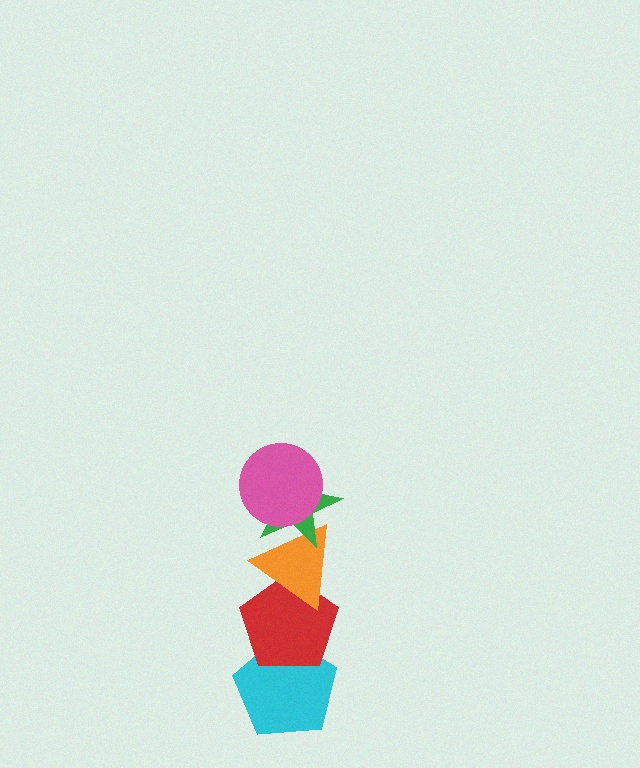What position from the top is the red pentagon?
The red pentagon is 4th from the top.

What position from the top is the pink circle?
The pink circle is 1st from the top.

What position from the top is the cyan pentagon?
The cyan pentagon is 5th from the top.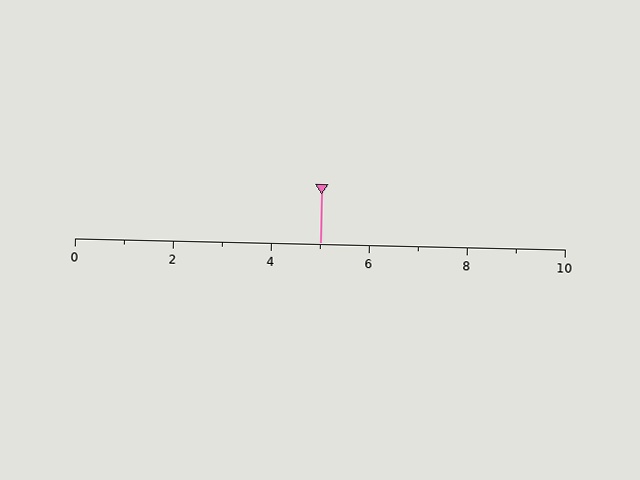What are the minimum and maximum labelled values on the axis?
The axis runs from 0 to 10.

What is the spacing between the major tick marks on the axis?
The major ticks are spaced 2 apart.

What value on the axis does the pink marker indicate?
The marker indicates approximately 5.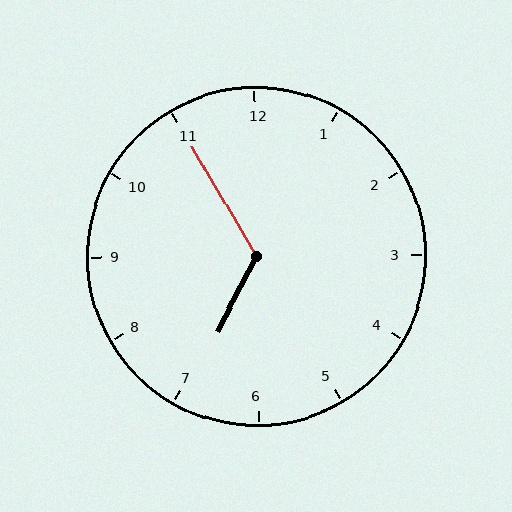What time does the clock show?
6:55.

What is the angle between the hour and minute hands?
Approximately 122 degrees.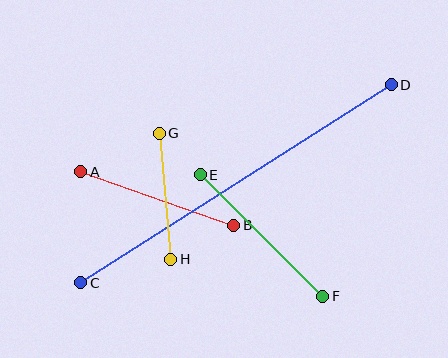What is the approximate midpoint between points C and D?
The midpoint is at approximately (236, 184) pixels.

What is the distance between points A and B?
The distance is approximately 162 pixels.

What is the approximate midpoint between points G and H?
The midpoint is at approximately (165, 196) pixels.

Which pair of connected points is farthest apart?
Points C and D are farthest apart.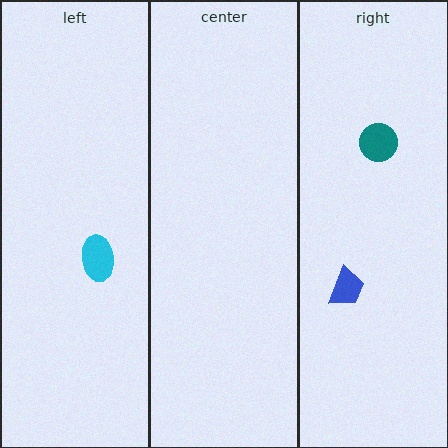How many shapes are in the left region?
1.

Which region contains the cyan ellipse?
The left region.